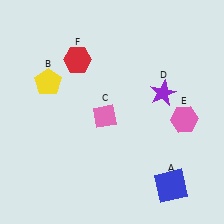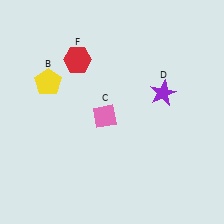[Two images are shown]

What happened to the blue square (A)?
The blue square (A) was removed in Image 2. It was in the bottom-right area of Image 1.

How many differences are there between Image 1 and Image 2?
There are 2 differences between the two images.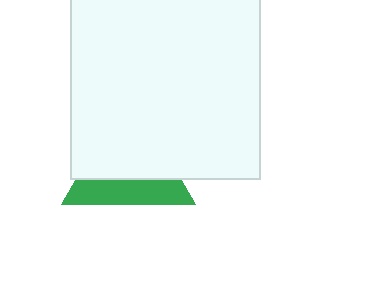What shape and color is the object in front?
The object in front is a white rectangle.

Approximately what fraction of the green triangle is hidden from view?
Roughly 61% of the green triangle is hidden behind the white rectangle.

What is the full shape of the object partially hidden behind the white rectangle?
The partially hidden object is a green triangle.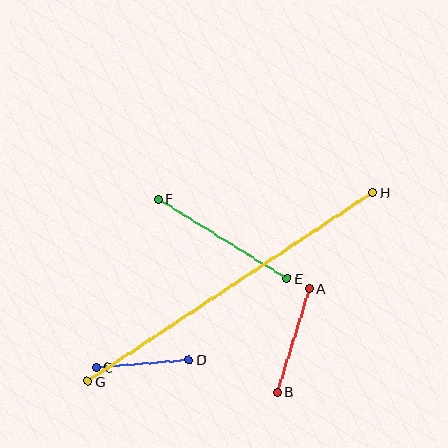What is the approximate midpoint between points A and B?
The midpoint is at approximately (293, 340) pixels.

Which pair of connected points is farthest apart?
Points G and H are farthest apart.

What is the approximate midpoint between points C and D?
The midpoint is at approximately (142, 364) pixels.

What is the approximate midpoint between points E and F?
The midpoint is at approximately (223, 239) pixels.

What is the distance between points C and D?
The distance is approximately 93 pixels.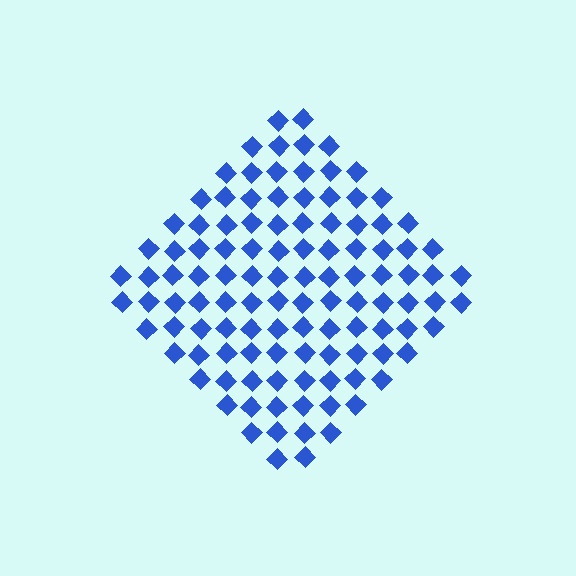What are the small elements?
The small elements are diamonds.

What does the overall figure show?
The overall figure shows a diamond.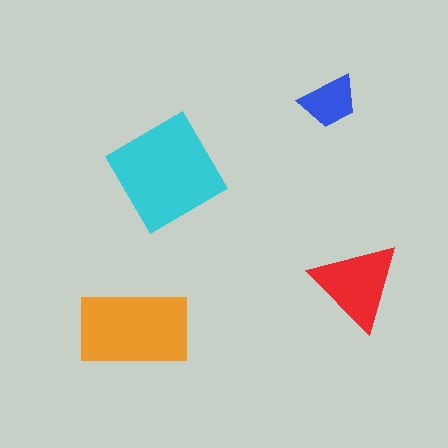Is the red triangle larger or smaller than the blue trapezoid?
Larger.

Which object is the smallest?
The blue trapezoid.